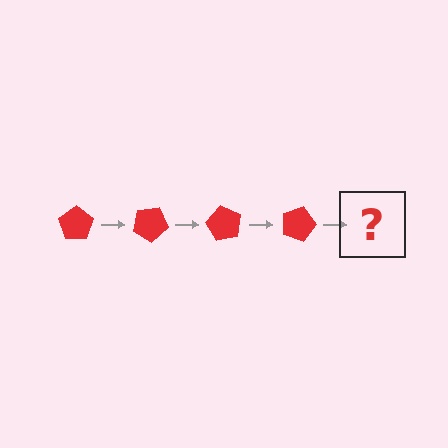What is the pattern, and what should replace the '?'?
The pattern is that the pentagon rotates 30 degrees each step. The '?' should be a red pentagon rotated 120 degrees.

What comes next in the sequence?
The next element should be a red pentagon rotated 120 degrees.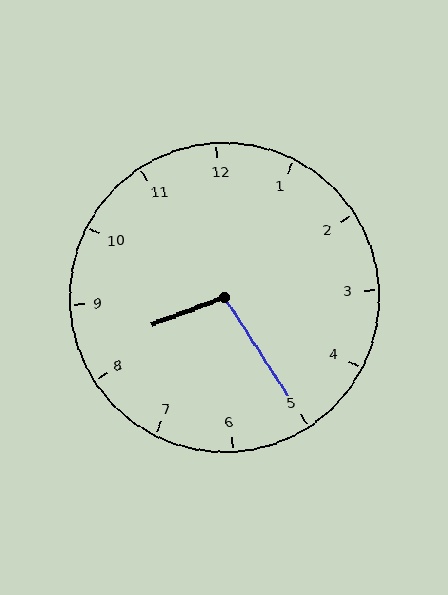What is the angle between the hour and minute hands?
Approximately 102 degrees.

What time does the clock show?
8:25.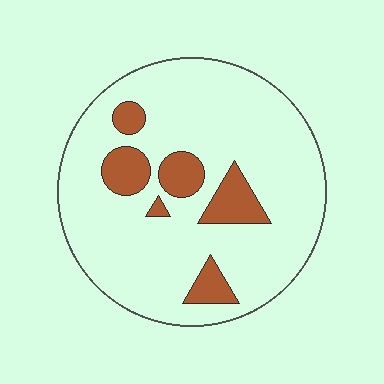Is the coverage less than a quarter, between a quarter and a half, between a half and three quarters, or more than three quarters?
Less than a quarter.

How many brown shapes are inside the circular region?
6.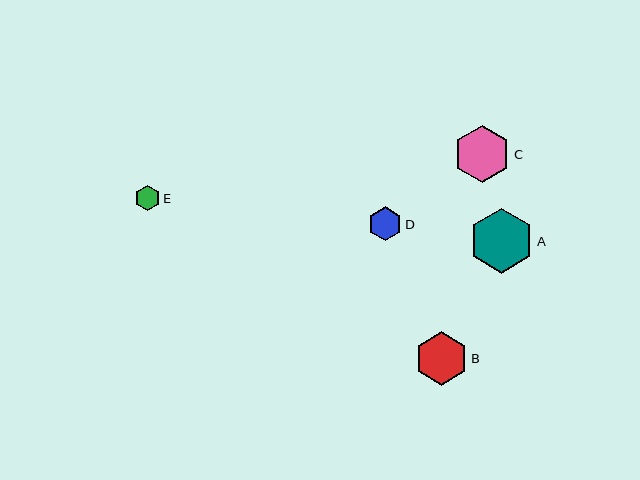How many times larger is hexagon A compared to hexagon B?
Hexagon A is approximately 1.2 times the size of hexagon B.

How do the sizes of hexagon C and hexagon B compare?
Hexagon C and hexagon B are approximately the same size.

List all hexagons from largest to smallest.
From largest to smallest: A, C, B, D, E.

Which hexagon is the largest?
Hexagon A is the largest with a size of approximately 65 pixels.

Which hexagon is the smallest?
Hexagon E is the smallest with a size of approximately 25 pixels.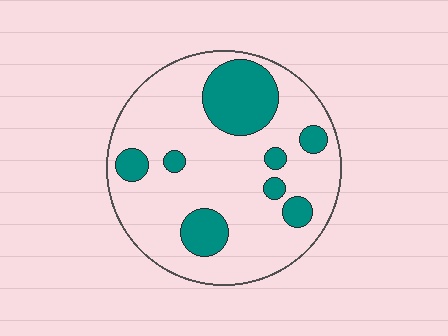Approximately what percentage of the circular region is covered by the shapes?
Approximately 25%.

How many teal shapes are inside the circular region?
8.